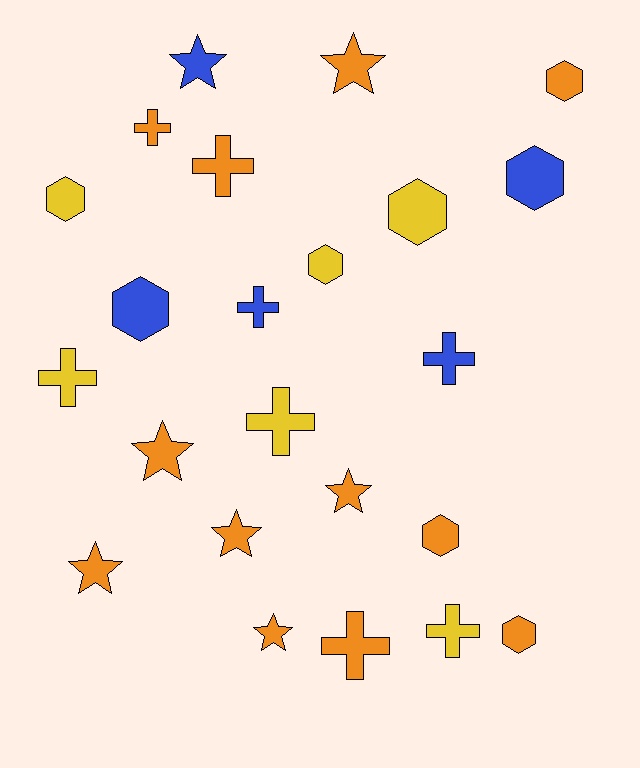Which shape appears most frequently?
Hexagon, with 8 objects.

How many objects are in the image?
There are 23 objects.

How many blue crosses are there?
There are 2 blue crosses.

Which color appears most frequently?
Orange, with 12 objects.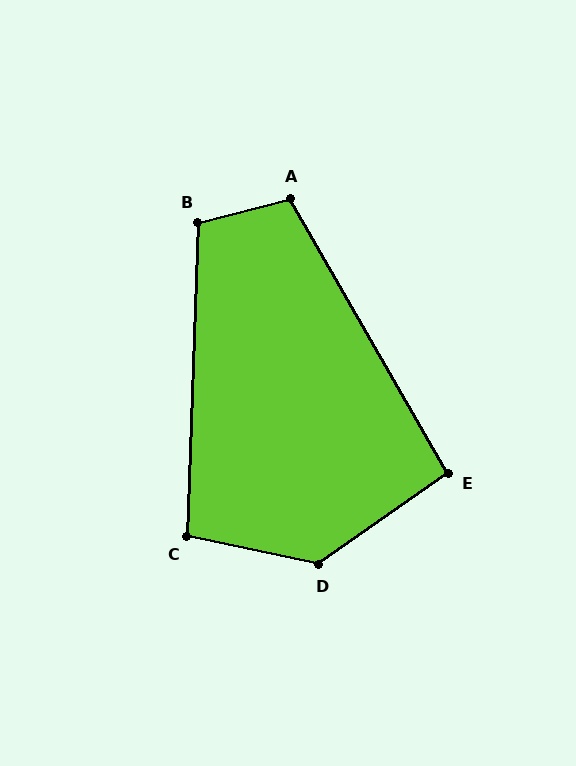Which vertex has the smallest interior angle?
E, at approximately 95 degrees.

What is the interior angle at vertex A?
Approximately 106 degrees (obtuse).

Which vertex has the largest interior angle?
D, at approximately 133 degrees.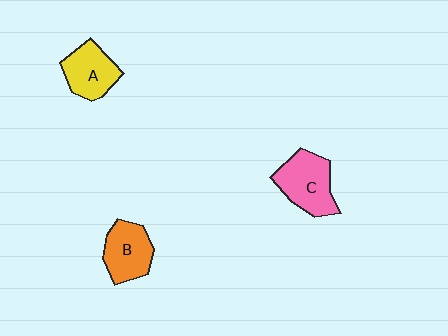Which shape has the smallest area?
Shape A (yellow).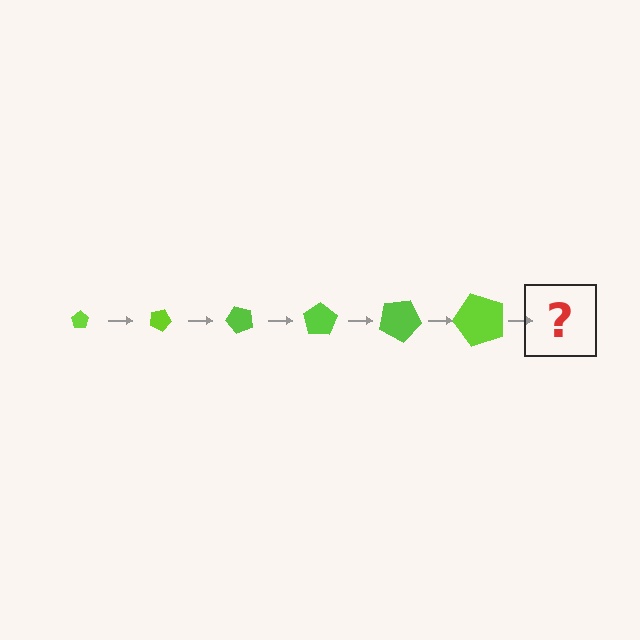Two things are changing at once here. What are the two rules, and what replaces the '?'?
The two rules are that the pentagon grows larger each step and it rotates 25 degrees each step. The '?' should be a pentagon, larger than the previous one and rotated 150 degrees from the start.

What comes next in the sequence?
The next element should be a pentagon, larger than the previous one and rotated 150 degrees from the start.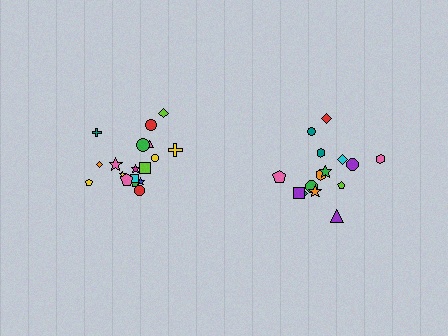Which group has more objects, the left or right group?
The left group.